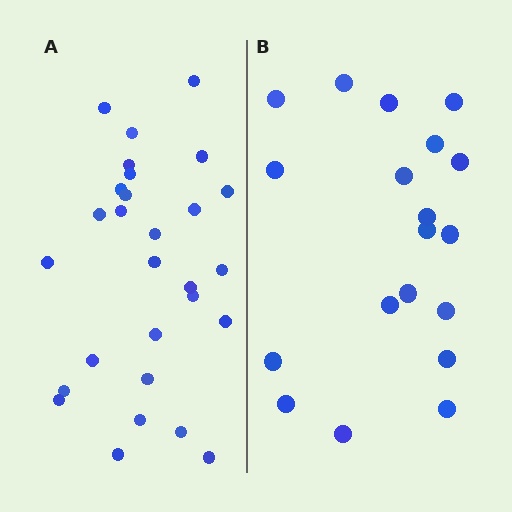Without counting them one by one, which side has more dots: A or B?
Region A (the left region) has more dots.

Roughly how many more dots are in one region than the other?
Region A has roughly 8 or so more dots than region B.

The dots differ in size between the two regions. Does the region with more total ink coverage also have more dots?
No. Region B has more total ink coverage because its dots are larger, but region A actually contains more individual dots. Total area can be misleading — the number of items is what matters here.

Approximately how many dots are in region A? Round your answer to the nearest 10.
About 30 dots. (The exact count is 28, which rounds to 30.)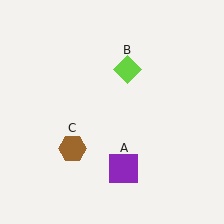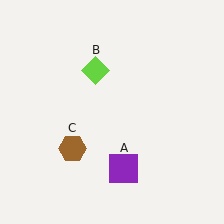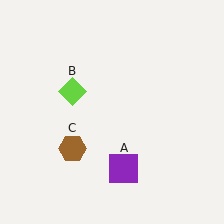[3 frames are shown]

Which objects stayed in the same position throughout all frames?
Purple square (object A) and brown hexagon (object C) remained stationary.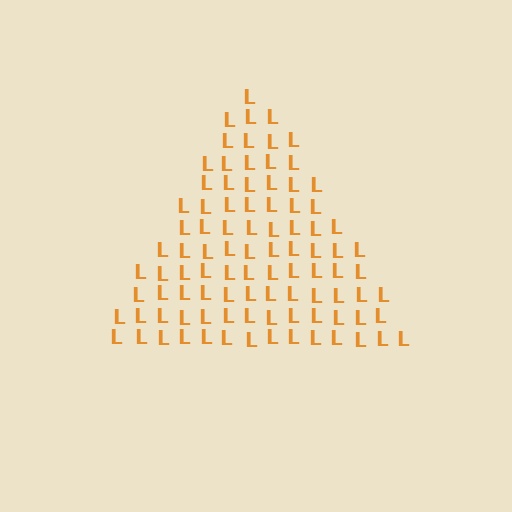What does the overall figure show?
The overall figure shows a triangle.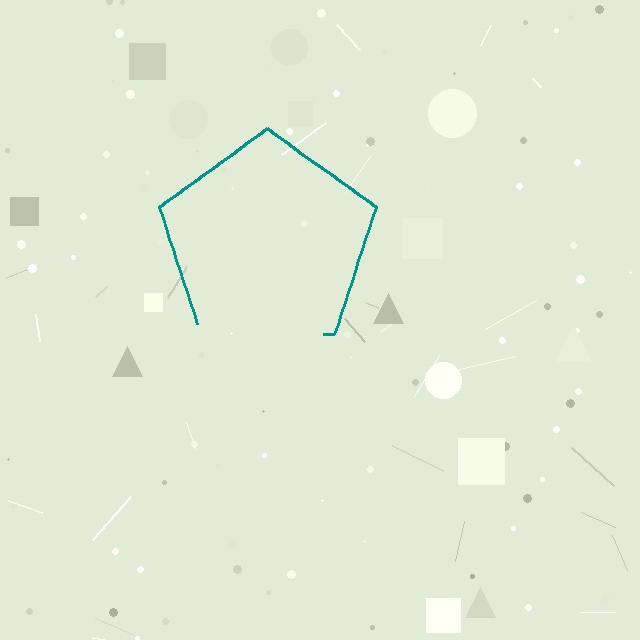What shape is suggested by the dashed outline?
The dashed outline suggests a pentagon.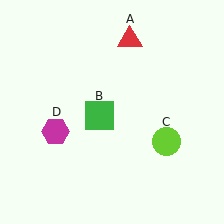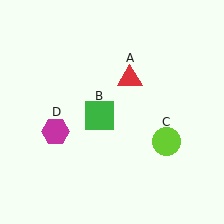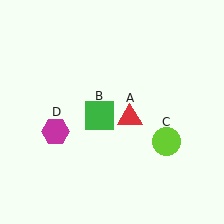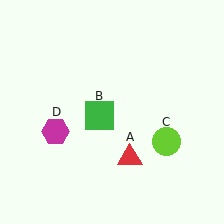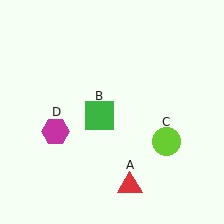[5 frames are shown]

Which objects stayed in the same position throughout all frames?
Green square (object B) and lime circle (object C) and magenta hexagon (object D) remained stationary.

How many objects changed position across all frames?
1 object changed position: red triangle (object A).